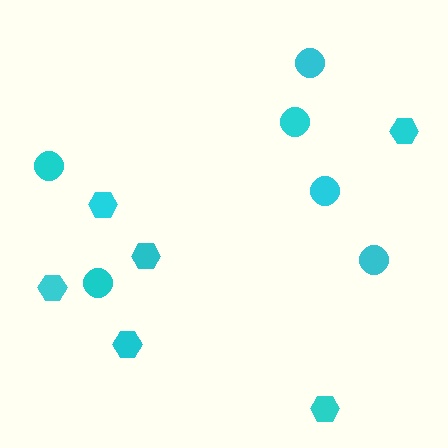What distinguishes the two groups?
There are 2 groups: one group of circles (6) and one group of hexagons (6).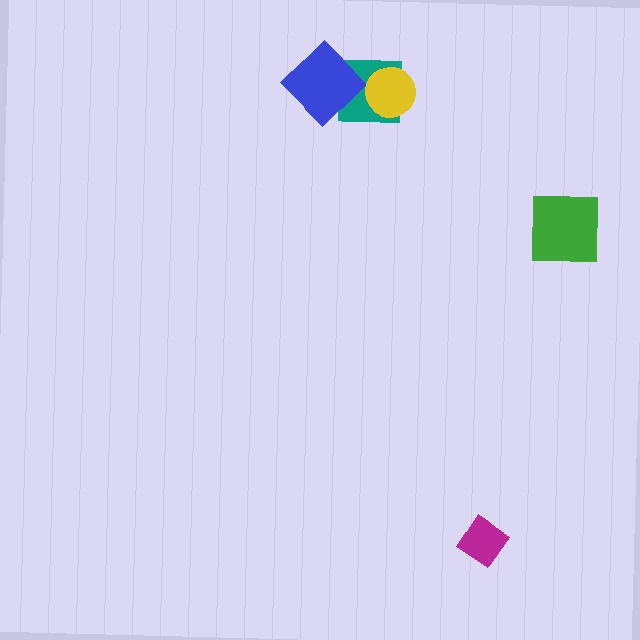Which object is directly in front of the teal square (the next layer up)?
The blue diamond is directly in front of the teal square.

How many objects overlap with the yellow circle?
1 object overlaps with the yellow circle.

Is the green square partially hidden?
No, no other shape covers it.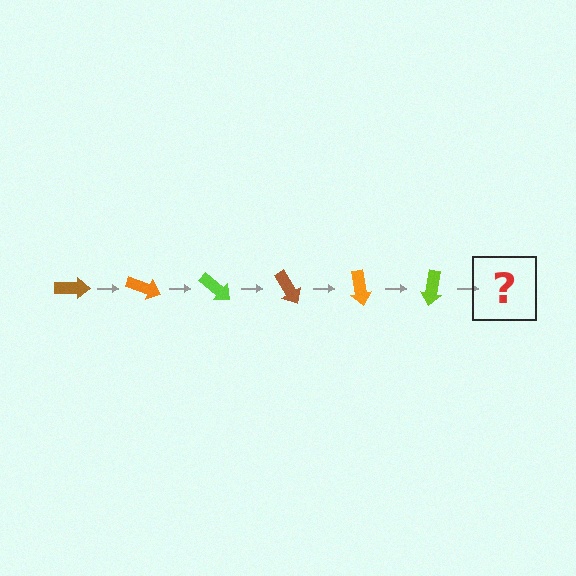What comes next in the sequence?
The next element should be a brown arrow, rotated 120 degrees from the start.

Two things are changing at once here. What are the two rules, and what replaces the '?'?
The two rules are that it rotates 20 degrees each step and the color cycles through brown, orange, and lime. The '?' should be a brown arrow, rotated 120 degrees from the start.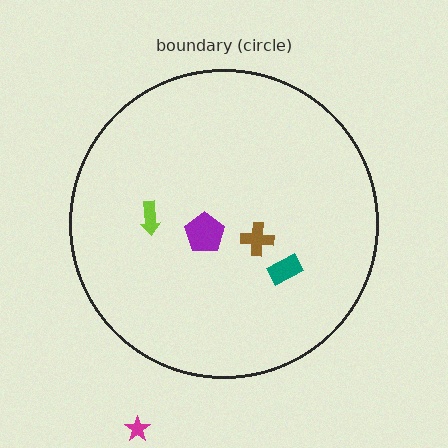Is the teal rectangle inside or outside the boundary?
Inside.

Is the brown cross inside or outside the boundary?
Inside.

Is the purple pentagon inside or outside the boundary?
Inside.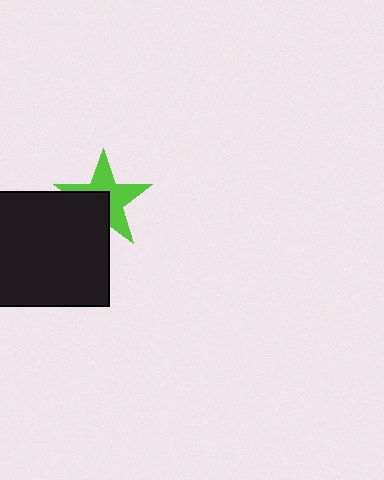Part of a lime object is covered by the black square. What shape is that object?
It is a star.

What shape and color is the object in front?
The object in front is a black square.